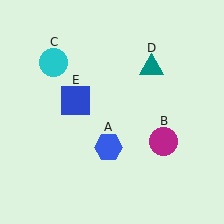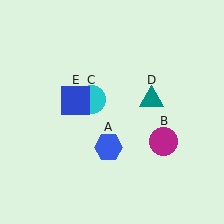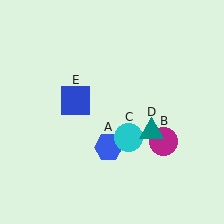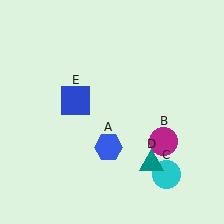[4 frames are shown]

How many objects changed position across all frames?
2 objects changed position: cyan circle (object C), teal triangle (object D).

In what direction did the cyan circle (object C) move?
The cyan circle (object C) moved down and to the right.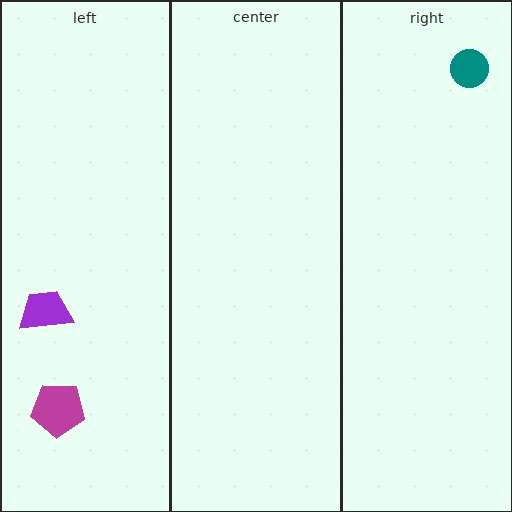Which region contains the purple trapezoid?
The left region.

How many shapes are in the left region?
2.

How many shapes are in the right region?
1.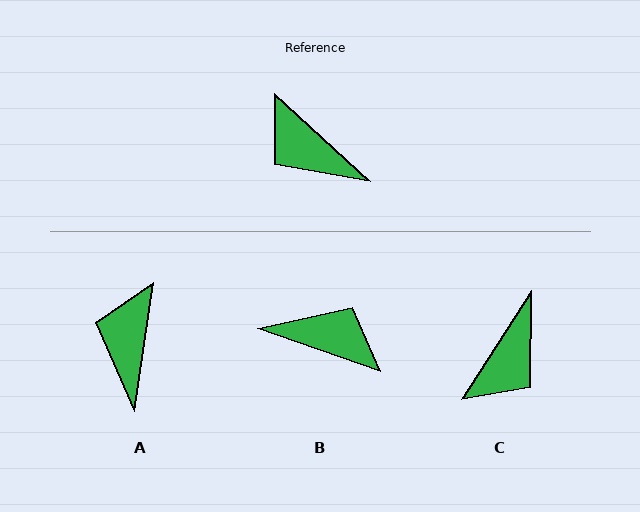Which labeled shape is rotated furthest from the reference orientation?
B, about 157 degrees away.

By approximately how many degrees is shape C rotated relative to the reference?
Approximately 100 degrees counter-clockwise.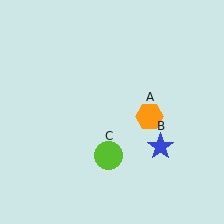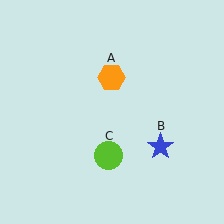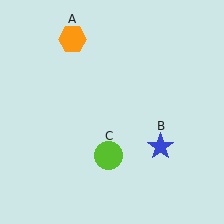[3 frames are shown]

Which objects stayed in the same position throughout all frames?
Blue star (object B) and lime circle (object C) remained stationary.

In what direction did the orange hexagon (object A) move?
The orange hexagon (object A) moved up and to the left.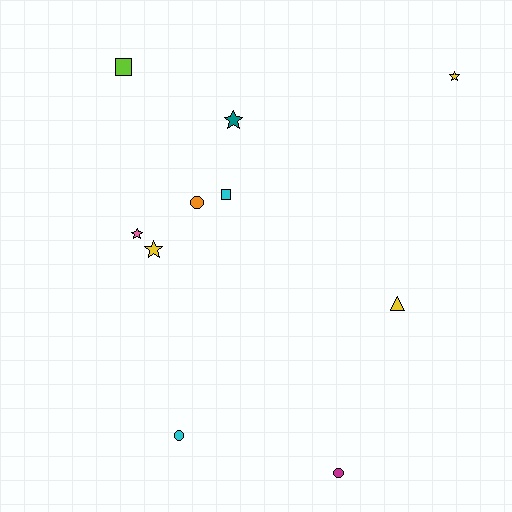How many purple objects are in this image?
There are no purple objects.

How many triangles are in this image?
There is 1 triangle.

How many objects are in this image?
There are 10 objects.